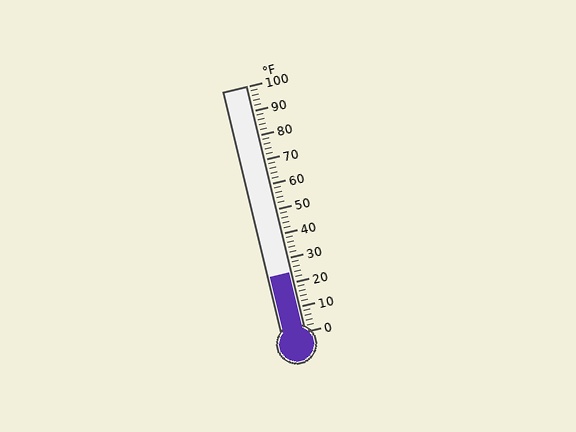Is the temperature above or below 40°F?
The temperature is below 40°F.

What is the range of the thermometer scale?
The thermometer scale ranges from 0°F to 100°F.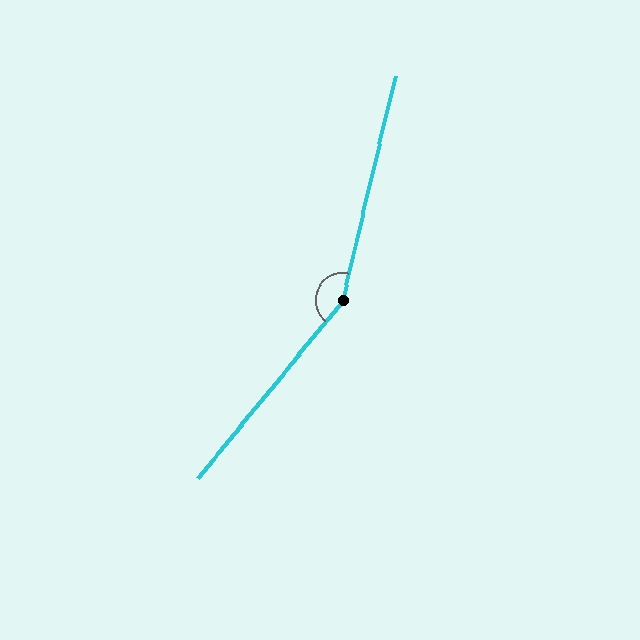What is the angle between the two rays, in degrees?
Approximately 154 degrees.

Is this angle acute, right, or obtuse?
It is obtuse.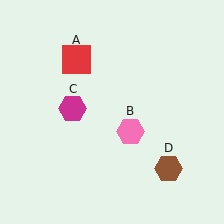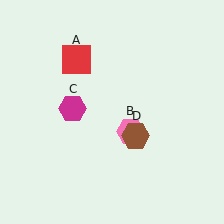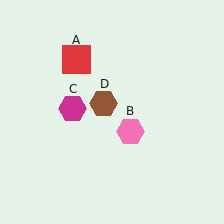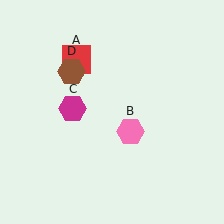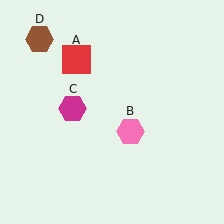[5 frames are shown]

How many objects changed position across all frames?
1 object changed position: brown hexagon (object D).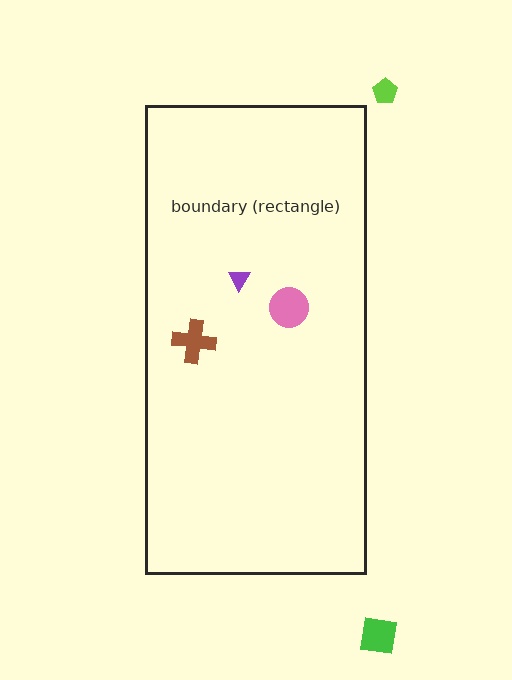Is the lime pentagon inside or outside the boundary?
Outside.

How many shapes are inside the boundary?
3 inside, 2 outside.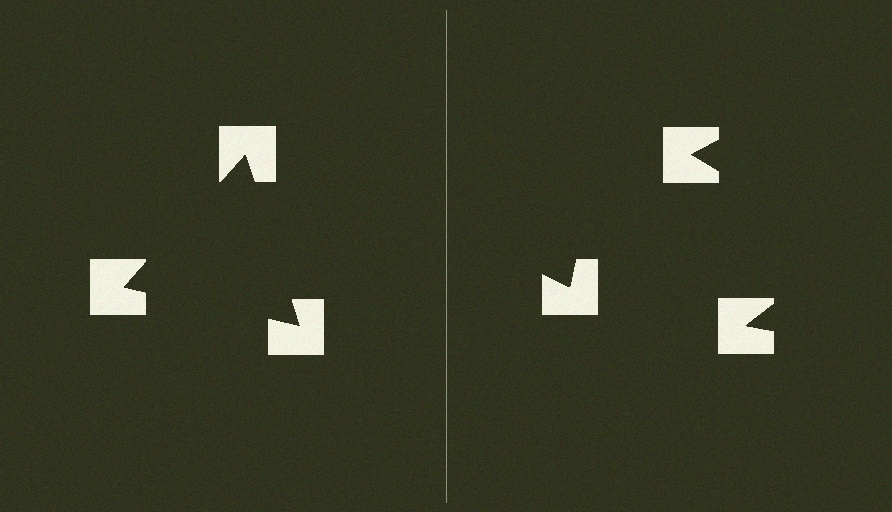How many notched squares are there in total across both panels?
6 — 3 on each side.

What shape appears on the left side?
An illusory triangle.